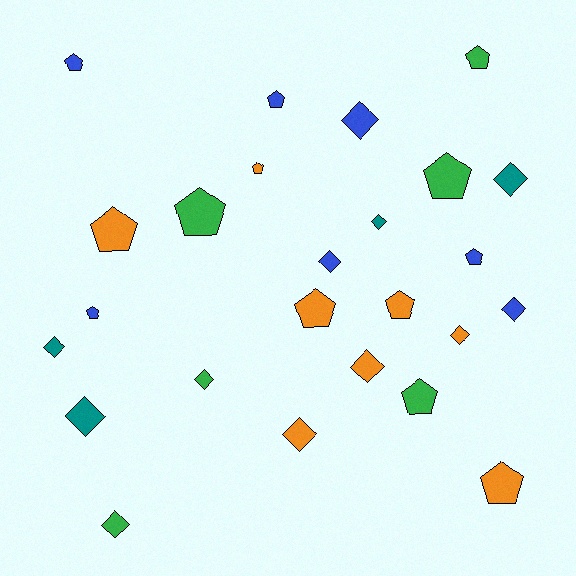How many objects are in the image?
There are 25 objects.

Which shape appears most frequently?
Pentagon, with 13 objects.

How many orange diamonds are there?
There are 3 orange diamonds.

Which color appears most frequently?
Orange, with 8 objects.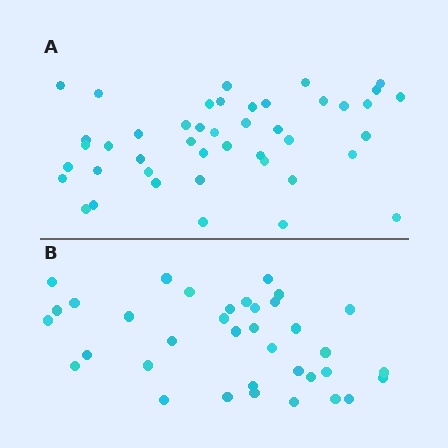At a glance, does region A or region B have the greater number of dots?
Region A (the top region) has more dots.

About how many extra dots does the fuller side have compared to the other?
Region A has roughly 8 or so more dots than region B.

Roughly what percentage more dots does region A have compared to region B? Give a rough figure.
About 20% more.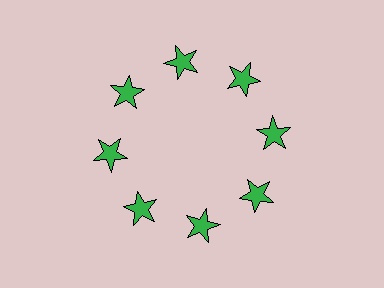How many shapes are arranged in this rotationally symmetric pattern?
There are 8 shapes, arranged in 8 groups of 1.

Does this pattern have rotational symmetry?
Yes, this pattern has 8-fold rotational symmetry. It looks the same after rotating 45 degrees around the center.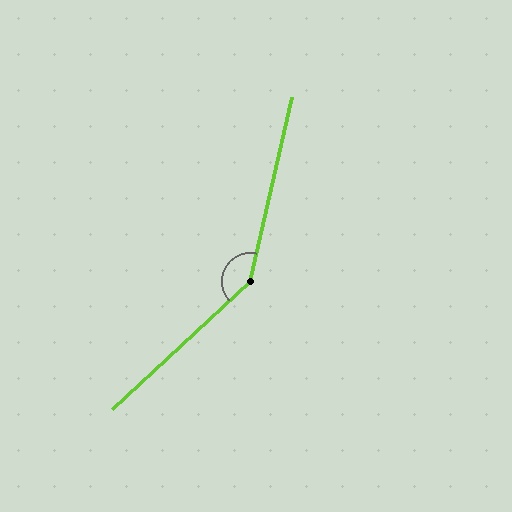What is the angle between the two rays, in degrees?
Approximately 146 degrees.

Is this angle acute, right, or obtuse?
It is obtuse.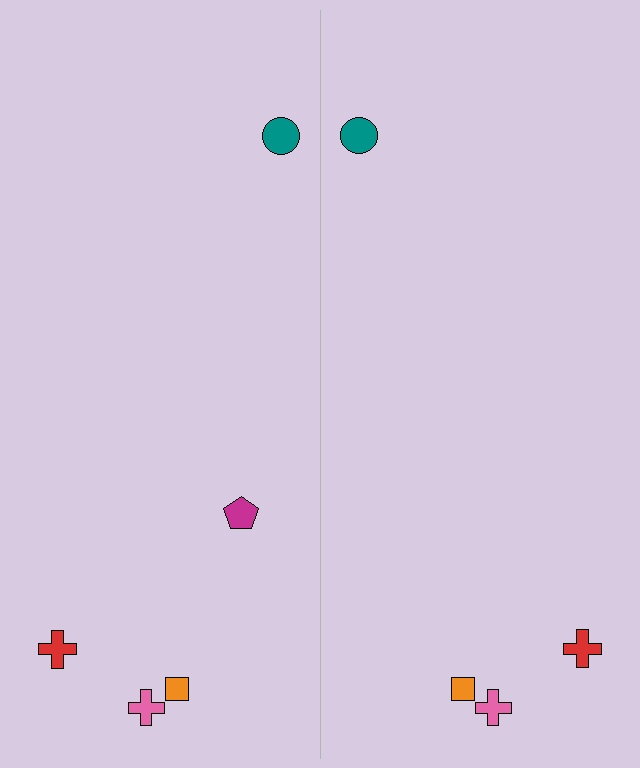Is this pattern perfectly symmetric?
No, the pattern is not perfectly symmetric. A magenta pentagon is missing from the right side.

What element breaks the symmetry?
A magenta pentagon is missing from the right side.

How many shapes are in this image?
There are 9 shapes in this image.